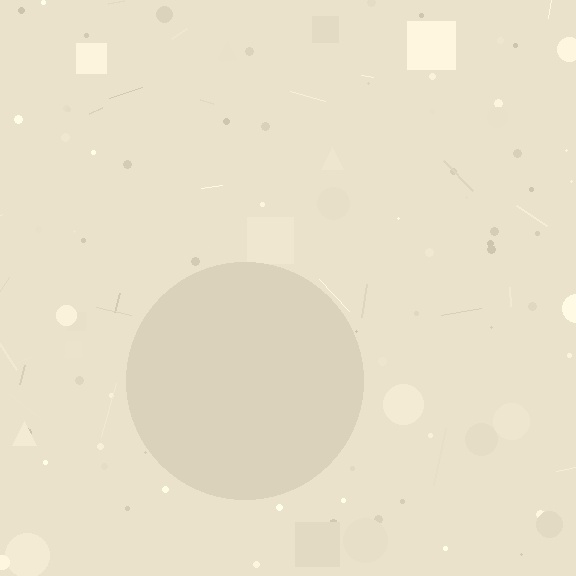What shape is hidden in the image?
A circle is hidden in the image.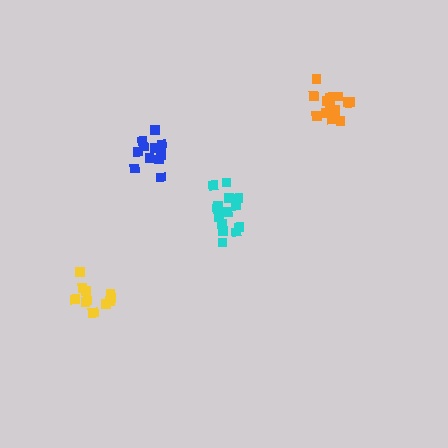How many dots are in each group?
Group 1: 15 dots, Group 2: 12 dots, Group 3: 14 dots, Group 4: 12 dots (53 total).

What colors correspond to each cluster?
The clusters are colored: orange, yellow, cyan, blue.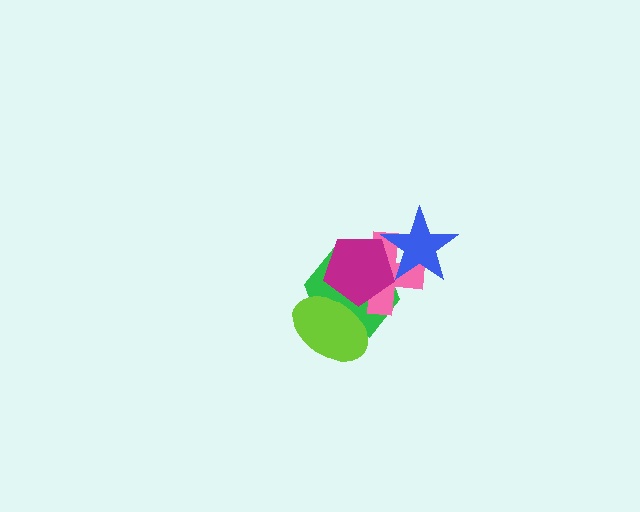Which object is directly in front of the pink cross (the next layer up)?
The magenta pentagon is directly in front of the pink cross.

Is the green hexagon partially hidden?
Yes, it is partially covered by another shape.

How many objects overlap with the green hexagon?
3 objects overlap with the green hexagon.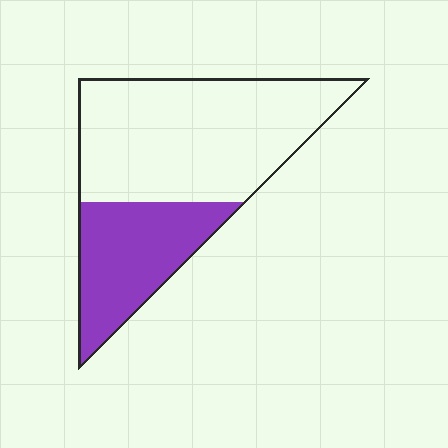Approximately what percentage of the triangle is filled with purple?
Approximately 35%.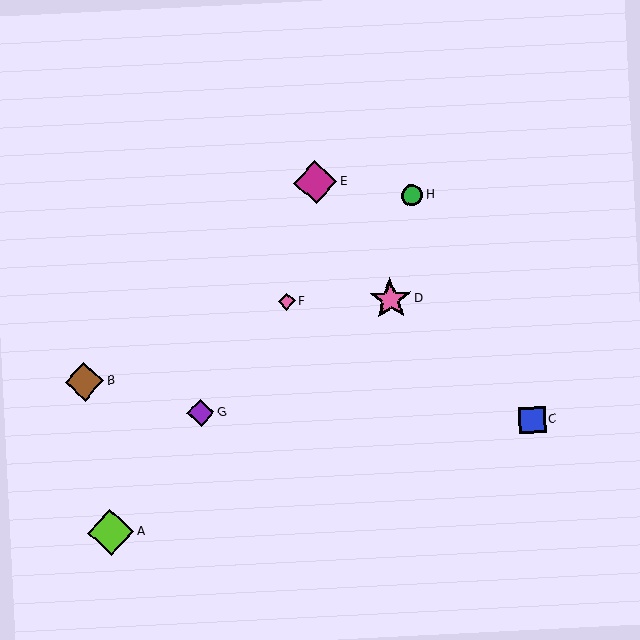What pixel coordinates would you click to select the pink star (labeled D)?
Click at (390, 299) to select the pink star D.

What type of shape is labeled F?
Shape F is a pink diamond.